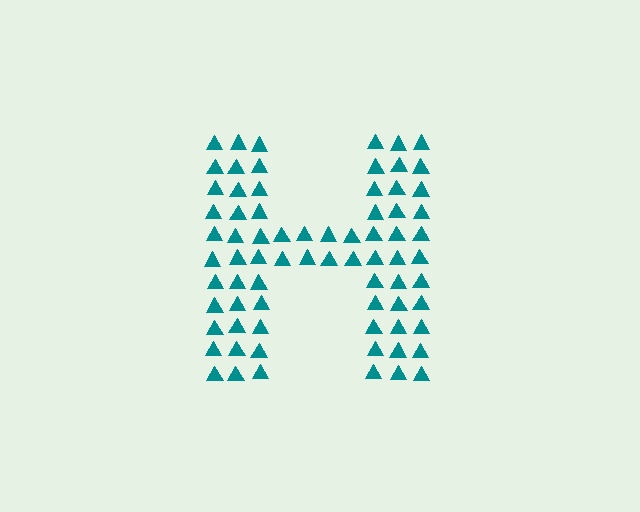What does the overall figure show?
The overall figure shows the letter H.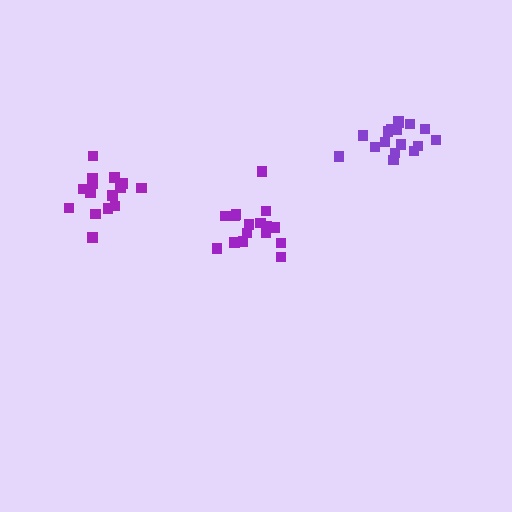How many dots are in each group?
Group 1: 16 dots, Group 2: 15 dots, Group 3: 17 dots (48 total).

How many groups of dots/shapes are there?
There are 3 groups.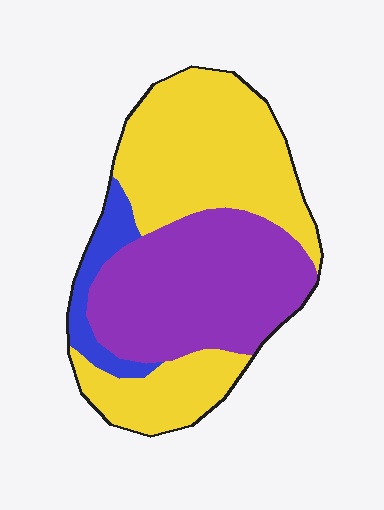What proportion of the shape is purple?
Purple takes up about two fifths (2/5) of the shape.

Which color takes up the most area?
Yellow, at roughly 50%.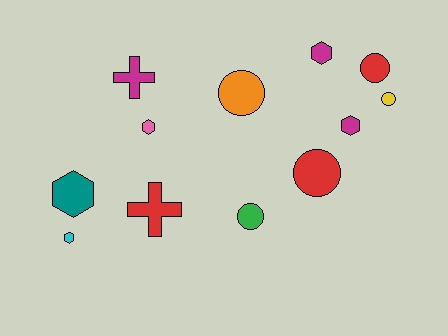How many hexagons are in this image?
There are 5 hexagons.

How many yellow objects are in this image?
There is 1 yellow object.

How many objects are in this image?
There are 12 objects.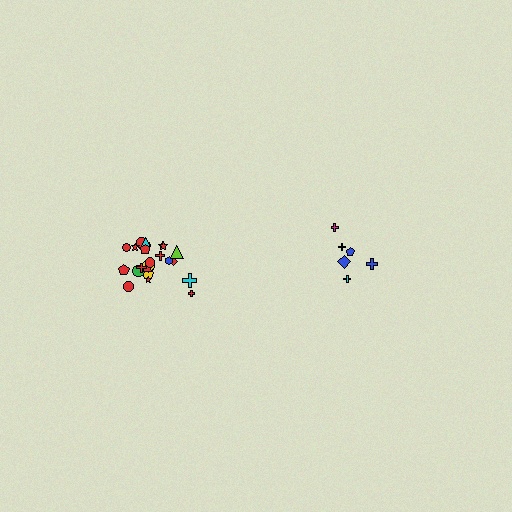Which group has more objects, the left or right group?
The left group.